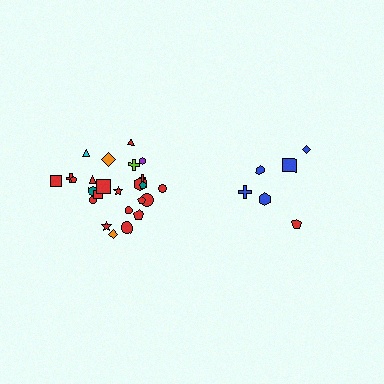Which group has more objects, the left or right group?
The left group.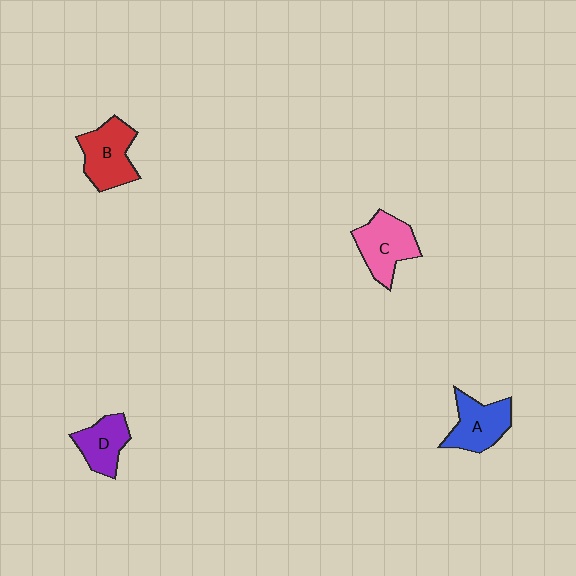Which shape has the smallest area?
Shape D (purple).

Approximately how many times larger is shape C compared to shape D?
Approximately 1.3 times.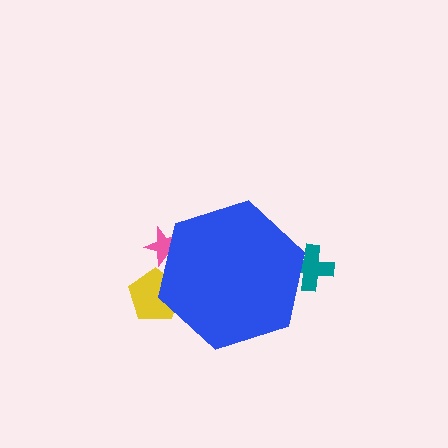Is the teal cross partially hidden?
Yes, the teal cross is partially hidden behind the blue hexagon.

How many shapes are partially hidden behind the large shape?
3 shapes are partially hidden.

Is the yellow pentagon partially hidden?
Yes, the yellow pentagon is partially hidden behind the blue hexagon.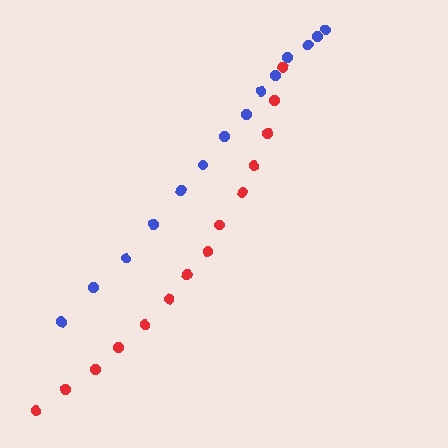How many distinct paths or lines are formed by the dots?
There are 2 distinct paths.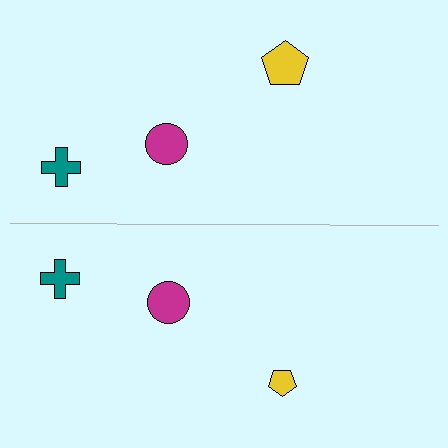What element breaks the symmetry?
The yellow pentagon on the bottom side has a different size than its mirror counterpart.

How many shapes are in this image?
There are 6 shapes in this image.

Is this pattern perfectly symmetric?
No, the pattern is not perfectly symmetric. The yellow pentagon on the bottom side has a different size than its mirror counterpart.